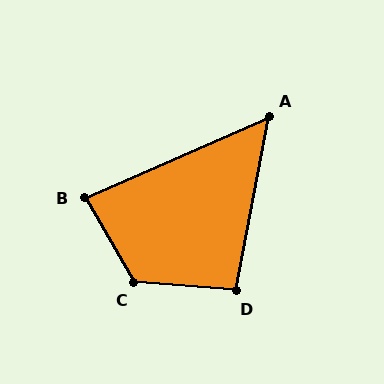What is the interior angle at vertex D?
Approximately 97 degrees (obtuse).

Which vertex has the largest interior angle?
C, at approximately 124 degrees.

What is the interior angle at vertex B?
Approximately 83 degrees (acute).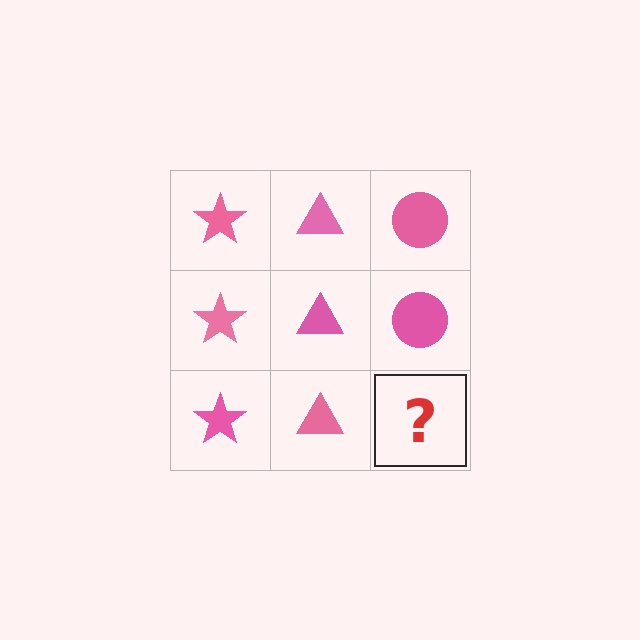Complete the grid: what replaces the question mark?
The question mark should be replaced with a pink circle.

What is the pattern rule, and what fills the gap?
The rule is that each column has a consistent shape. The gap should be filled with a pink circle.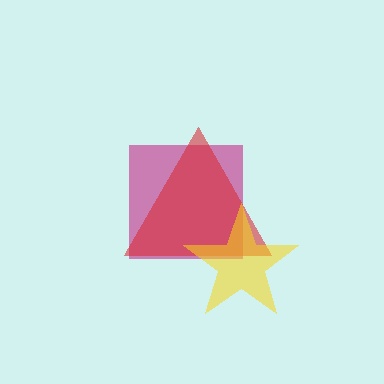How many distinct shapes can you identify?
There are 3 distinct shapes: a magenta square, a red triangle, a yellow star.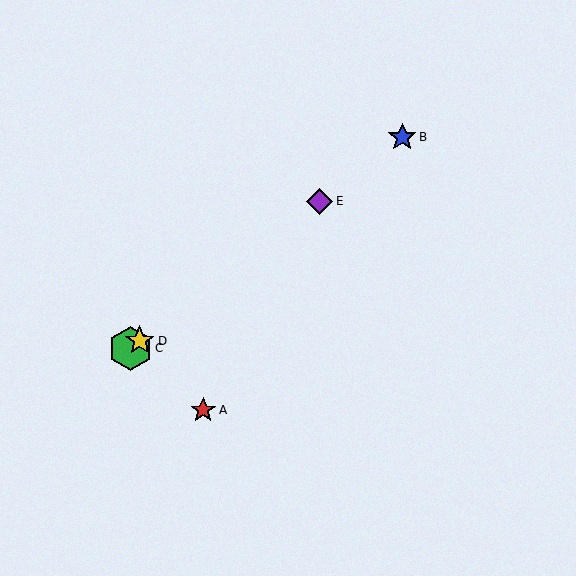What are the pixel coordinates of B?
Object B is at (402, 137).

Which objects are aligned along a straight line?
Objects B, C, D, E are aligned along a straight line.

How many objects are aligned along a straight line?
4 objects (B, C, D, E) are aligned along a straight line.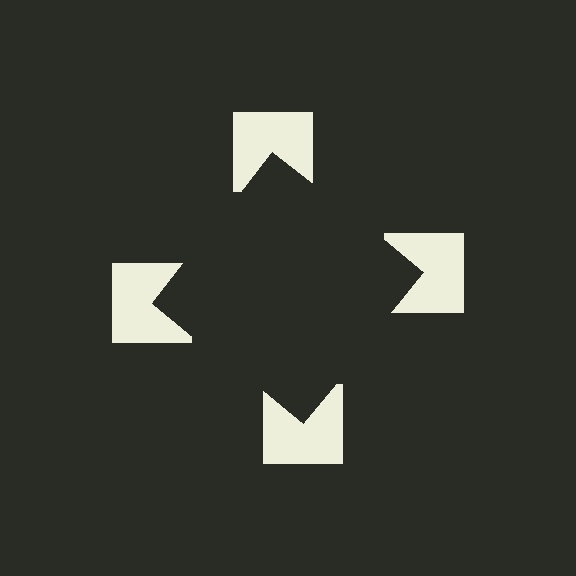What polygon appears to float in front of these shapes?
An illusory square — its edges are inferred from the aligned wedge cuts in the notched squares, not physically drawn.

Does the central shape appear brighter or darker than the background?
It typically appears slightly darker than the background, even though no actual brightness change is drawn.